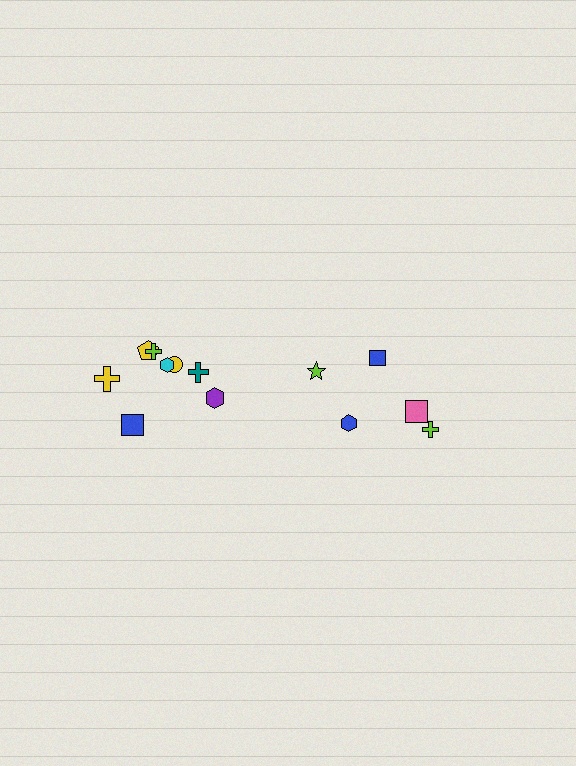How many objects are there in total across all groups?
There are 13 objects.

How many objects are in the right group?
There are 5 objects.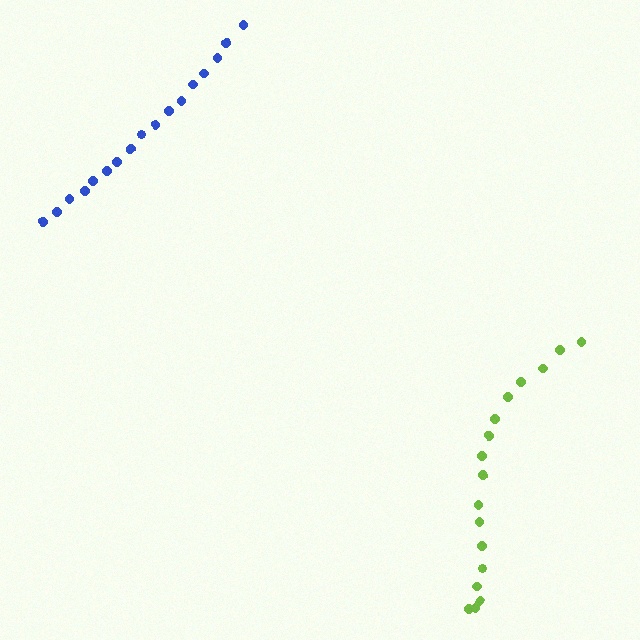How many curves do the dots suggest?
There are 2 distinct paths.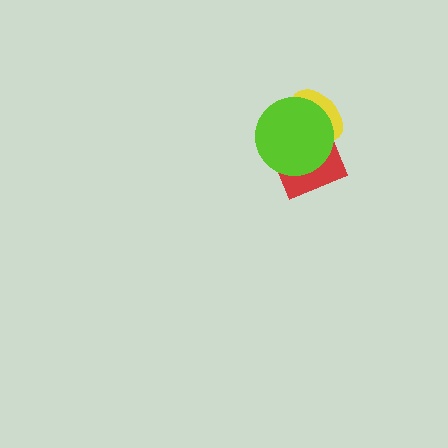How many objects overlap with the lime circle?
2 objects overlap with the lime circle.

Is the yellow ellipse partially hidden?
Yes, it is partially covered by another shape.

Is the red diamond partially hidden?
Yes, it is partially covered by another shape.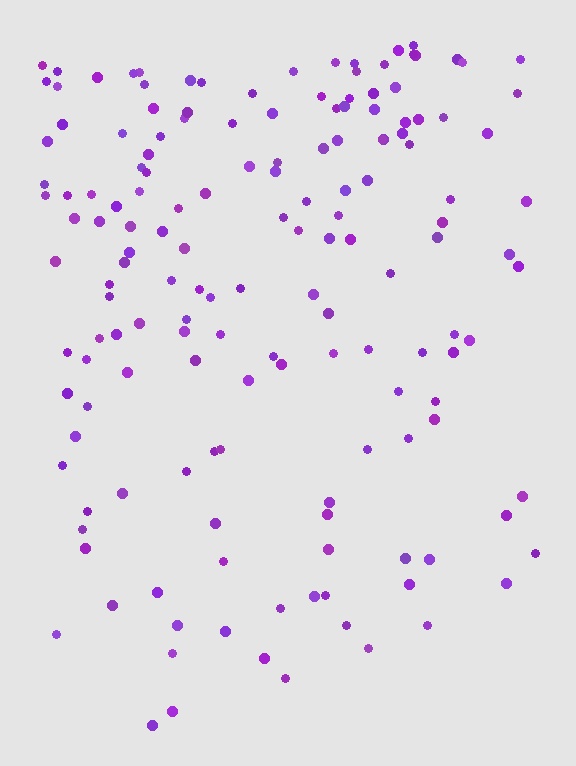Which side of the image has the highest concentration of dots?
The top.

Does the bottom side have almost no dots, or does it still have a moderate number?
Still a moderate number, just noticeably fewer than the top.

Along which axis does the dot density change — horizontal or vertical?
Vertical.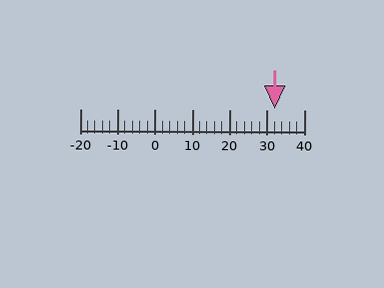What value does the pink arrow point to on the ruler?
The pink arrow points to approximately 32.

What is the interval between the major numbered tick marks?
The major tick marks are spaced 10 units apart.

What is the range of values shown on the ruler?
The ruler shows values from -20 to 40.